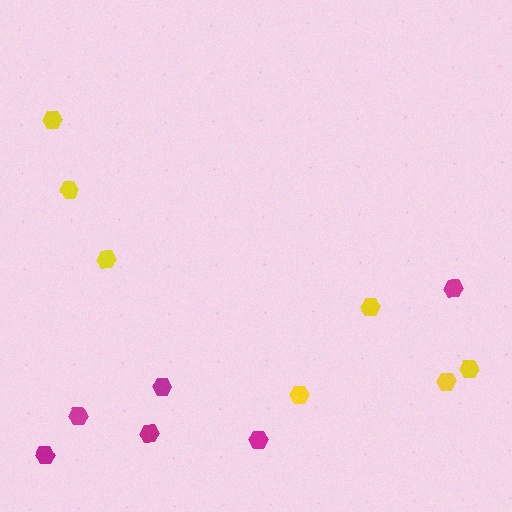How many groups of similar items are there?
There are 2 groups: one group of magenta hexagons (6) and one group of yellow hexagons (7).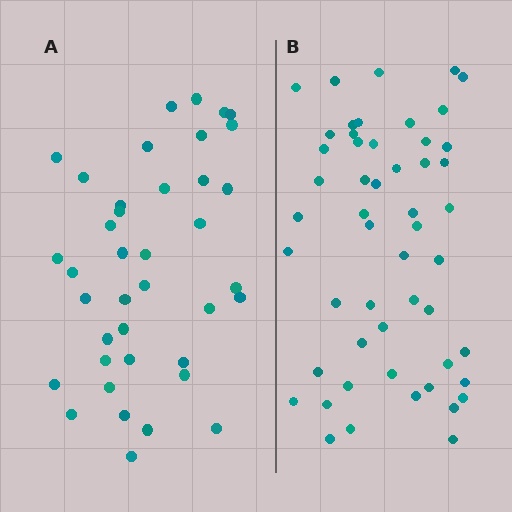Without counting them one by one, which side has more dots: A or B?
Region B (the right region) has more dots.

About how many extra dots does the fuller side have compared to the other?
Region B has approximately 15 more dots than region A.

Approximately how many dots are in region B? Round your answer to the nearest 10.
About 50 dots. (The exact count is 52, which rounds to 50.)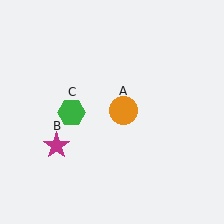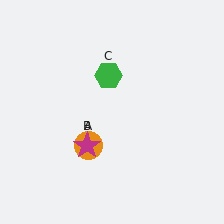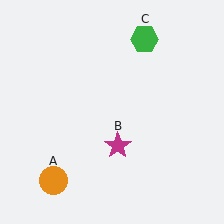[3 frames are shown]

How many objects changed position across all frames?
3 objects changed position: orange circle (object A), magenta star (object B), green hexagon (object C).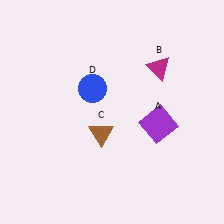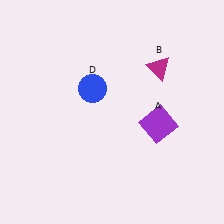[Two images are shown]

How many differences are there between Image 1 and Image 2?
There is 1 difference between the two images.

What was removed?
The brown triangle (C) was removed in Image 2.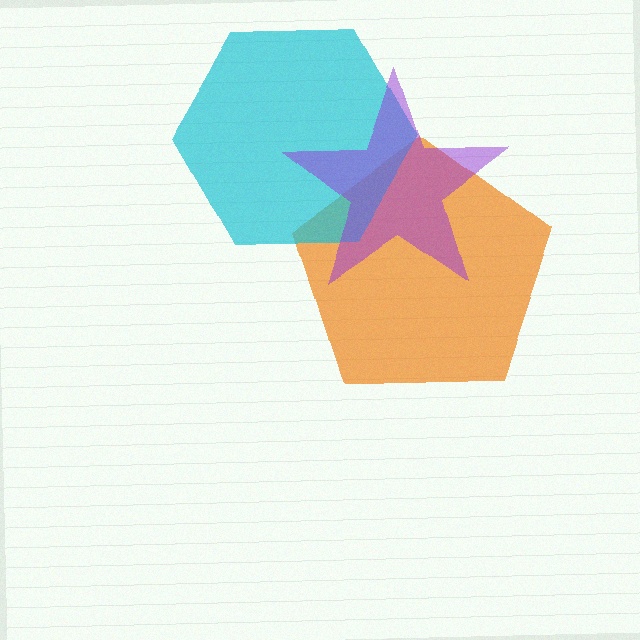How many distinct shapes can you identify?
There are 3 distinct shapes: an orange pentagon, a cyan hexagon, a purple star.